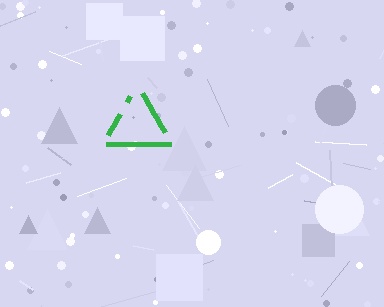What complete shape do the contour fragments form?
The contour fragments form a triangle.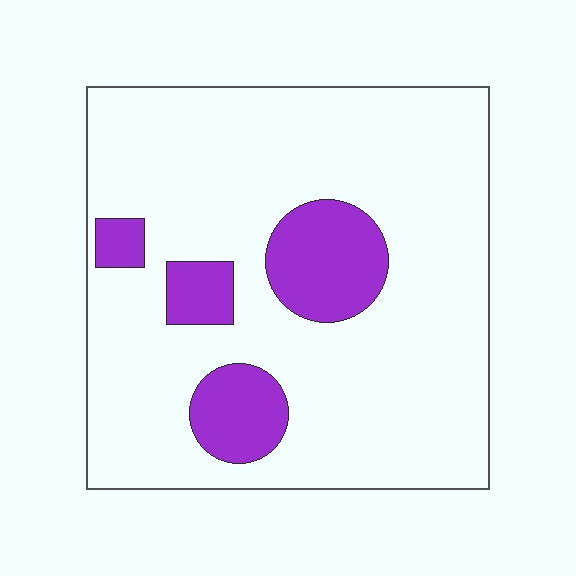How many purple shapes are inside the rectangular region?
4.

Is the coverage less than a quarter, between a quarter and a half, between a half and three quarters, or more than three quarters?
Less than a quarter.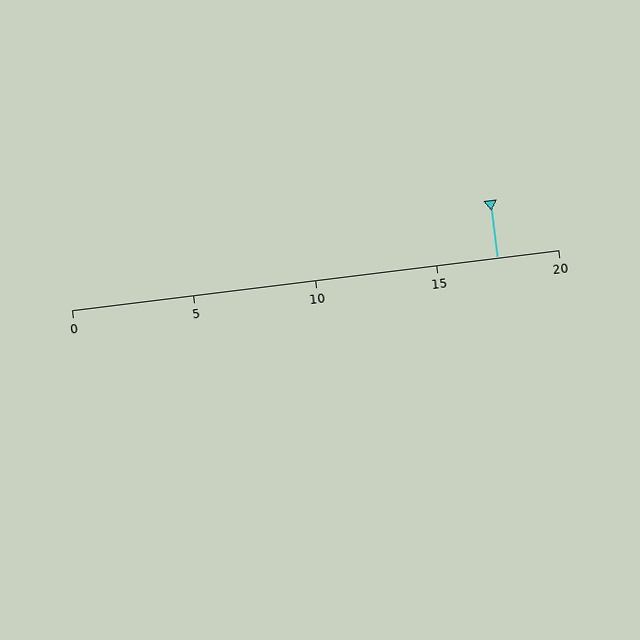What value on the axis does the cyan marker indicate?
The marker indicates approximately 17.5.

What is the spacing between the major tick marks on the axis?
The major ticks are spaced 5 apart.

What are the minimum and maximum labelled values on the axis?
The axis runs from 0 to 20.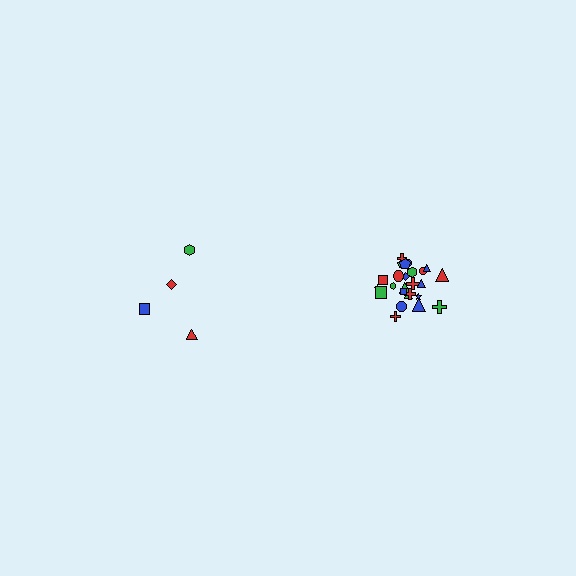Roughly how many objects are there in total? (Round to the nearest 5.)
Roughly 30 objects in total.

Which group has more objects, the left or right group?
The right group.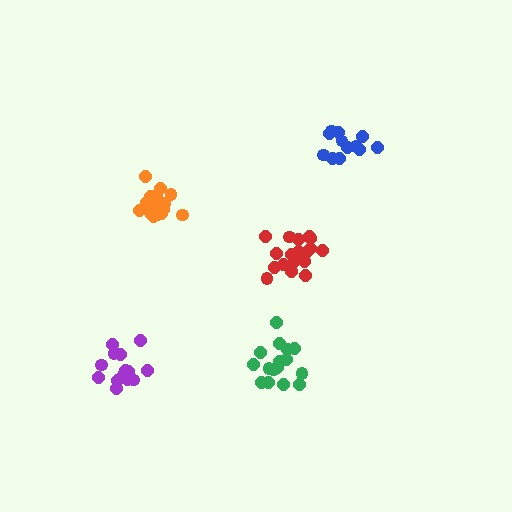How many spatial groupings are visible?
There are 5 spatial groupings.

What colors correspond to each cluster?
The clusters are colored: red, green, blue, orange, purple.